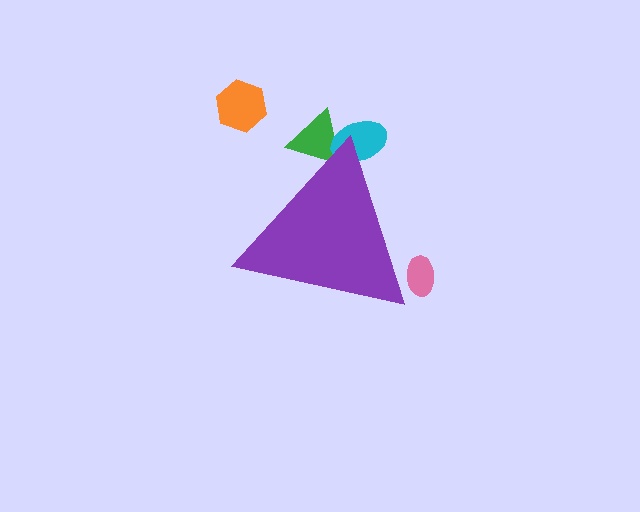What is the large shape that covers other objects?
A purple triangle.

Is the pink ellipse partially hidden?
Yes, the pink ellipse is partially hidden behind the purple triangle.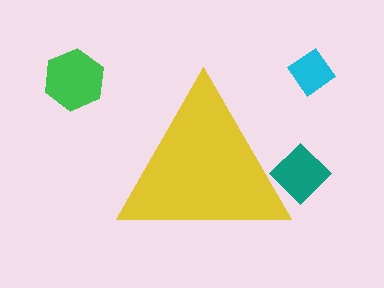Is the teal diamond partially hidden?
Yes, the teal diamond is partially hidden behind the yellow triangle.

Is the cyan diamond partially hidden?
No, the cyan diamond is fully visible.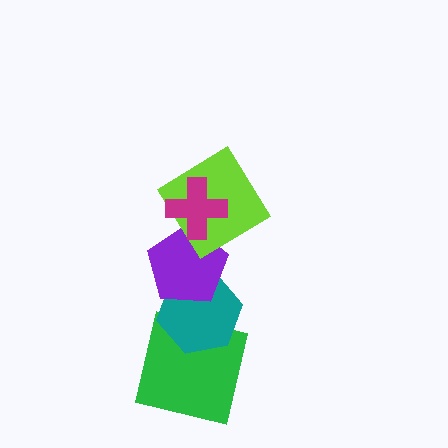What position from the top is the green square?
The green square is 5th from the top.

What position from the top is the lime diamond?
The lime diamond is 2nd from the top.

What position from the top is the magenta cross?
The magenta cross is 1st from the top.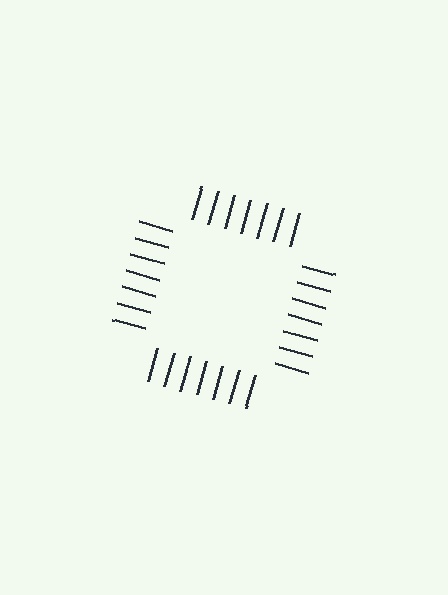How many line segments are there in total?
28 — 7 along each of the 4 edges.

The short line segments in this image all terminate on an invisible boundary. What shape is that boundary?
An illusory square — the line segments terminate on its edges but no continuous stroke is drawn.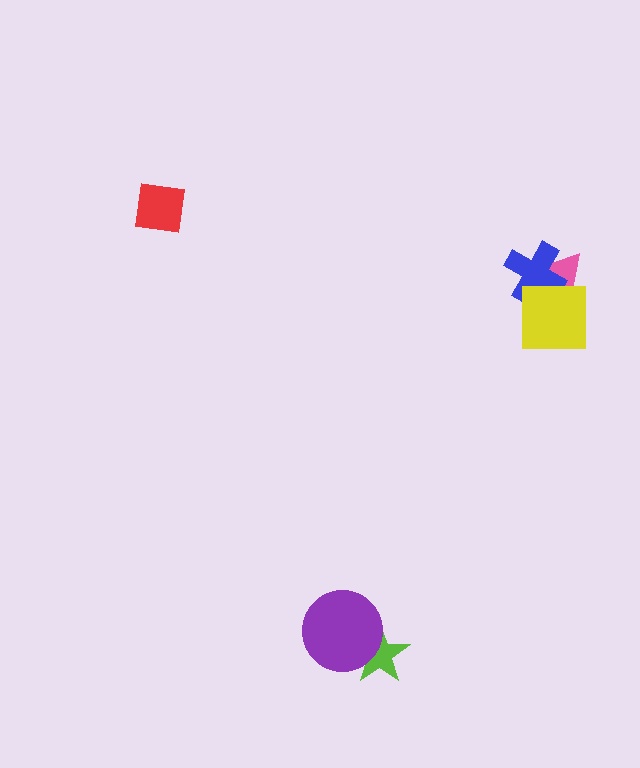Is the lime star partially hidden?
Yes, it is partially covered by another shape.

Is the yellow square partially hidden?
No, no other shape covers it.